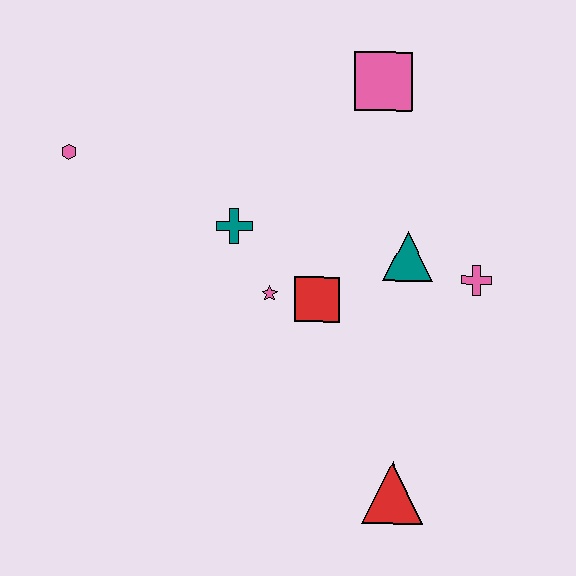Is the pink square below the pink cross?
No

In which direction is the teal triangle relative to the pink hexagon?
The teal triangle is to the right of the pink hexagon.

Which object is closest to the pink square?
The teal triangle is closest to the pink square.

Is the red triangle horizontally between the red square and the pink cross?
Yes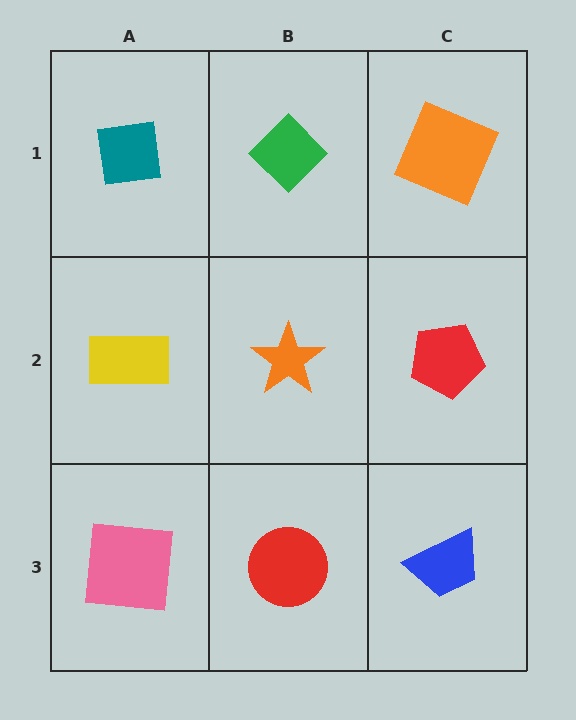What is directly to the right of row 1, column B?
An orange square.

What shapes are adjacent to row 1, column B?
An orange star (row 2, column B), a teal square (row 1, column A), an orange square (row 1, column C).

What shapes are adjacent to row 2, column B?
A green diamond (row 1, column B), a red circle (row 3, column B), a yellow rectangle (row 2, column A), a red pentagon (row 2, column C).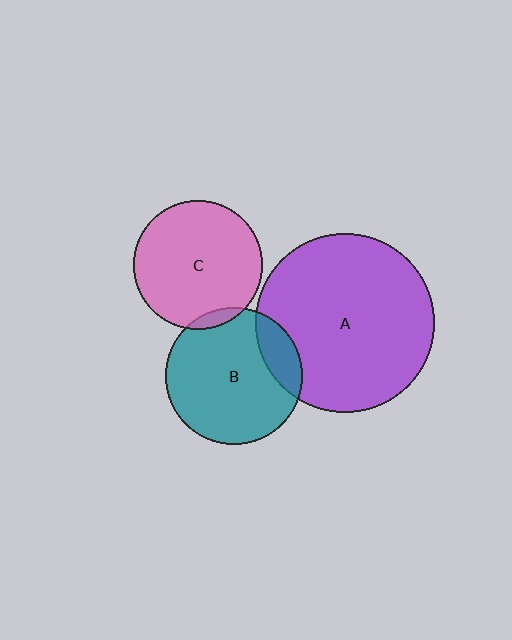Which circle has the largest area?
Circle A (purple).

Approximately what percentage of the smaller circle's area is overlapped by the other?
Approximately 5%.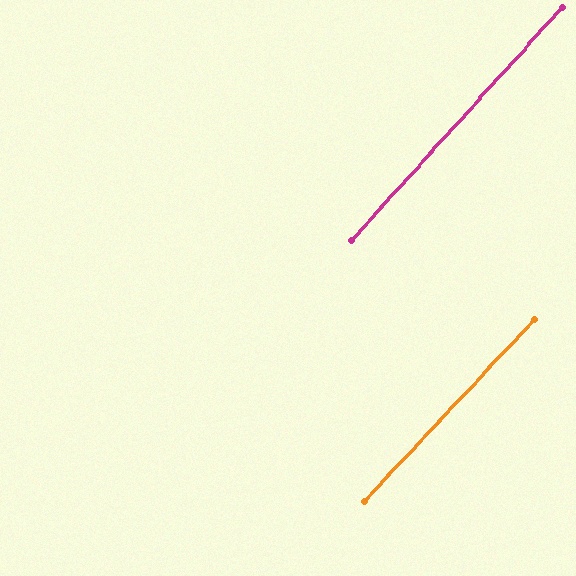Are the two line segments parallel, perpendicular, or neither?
Parallel — their directions differ by only 0.8°.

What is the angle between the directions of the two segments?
Approximately 1 degree.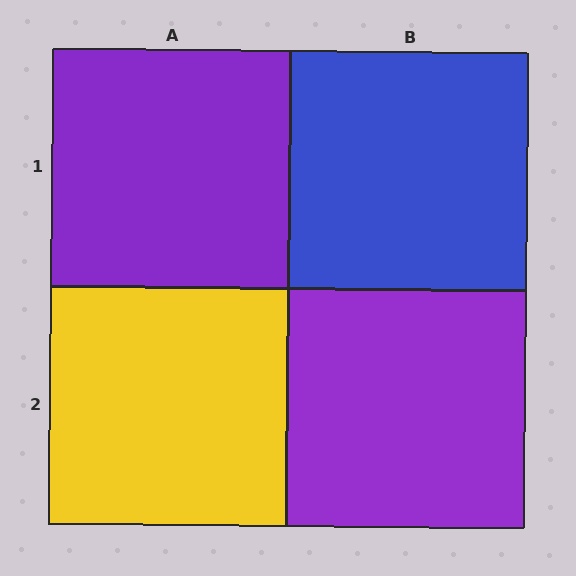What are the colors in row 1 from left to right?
Purple, blue.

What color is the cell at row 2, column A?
Yellow.